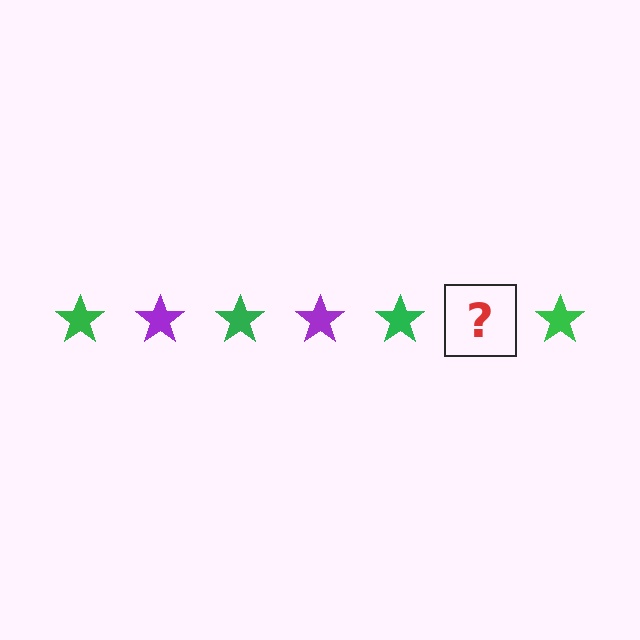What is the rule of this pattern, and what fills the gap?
The rule is that the pattern cycles through green, purple stars. The gap should be filled with a purple star.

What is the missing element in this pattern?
The missing element is a purple star.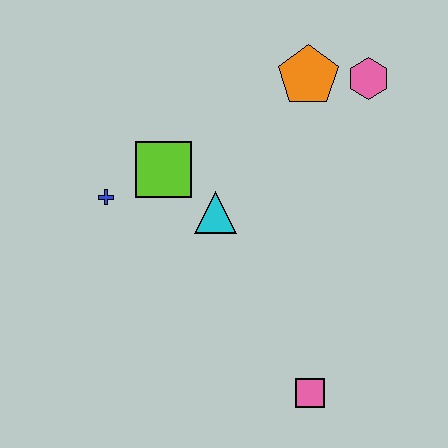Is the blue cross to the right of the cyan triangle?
No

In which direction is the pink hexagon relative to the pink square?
The pink hexagon is above the pink square.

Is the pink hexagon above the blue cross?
Yes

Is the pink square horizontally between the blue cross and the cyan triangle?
No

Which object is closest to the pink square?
The cyan triangle is closest to the pink square.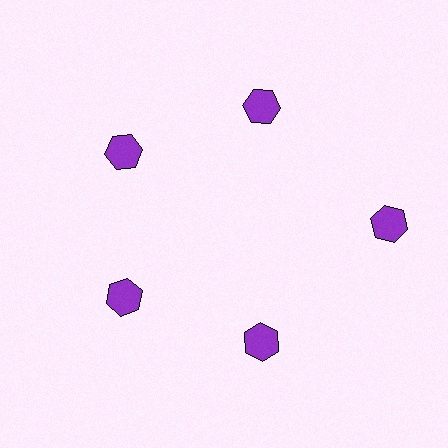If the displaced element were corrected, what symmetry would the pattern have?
It would have 5-fold rotational symmetry — the pattern would map onto itself every 72 degrees.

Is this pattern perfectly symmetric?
No. The 5 purple hexagons are arranged in a ring, but one element near the 3 o'clock position is pushed outward from the center, breaking the 5-fold rotational symmetry.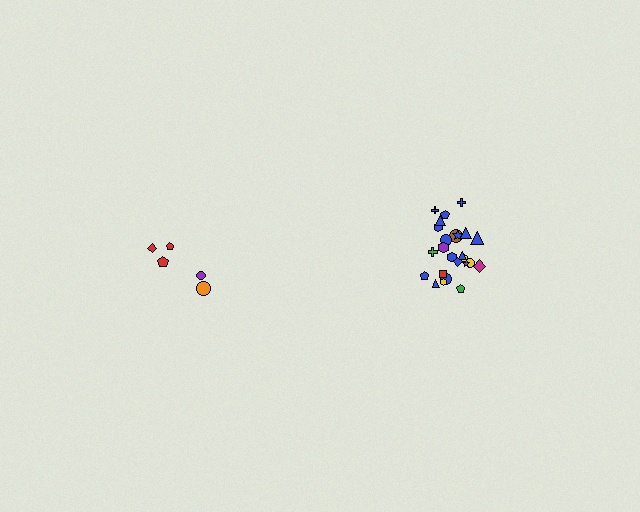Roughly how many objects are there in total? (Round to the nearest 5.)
Roughly 30 objects in total.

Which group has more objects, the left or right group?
The right group.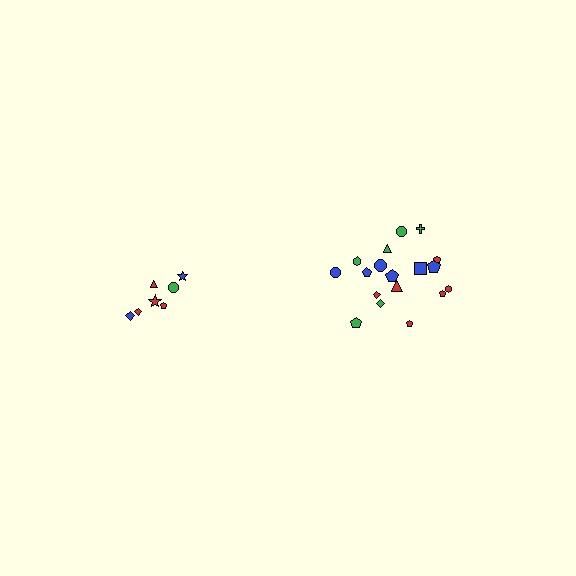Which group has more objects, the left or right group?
The right group.